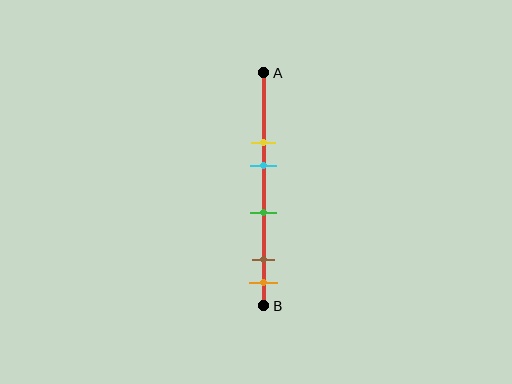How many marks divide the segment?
There are 5 marks dividing the segment.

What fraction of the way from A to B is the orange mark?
The orange mark is approximately 90% (0.9) of the way from A to B.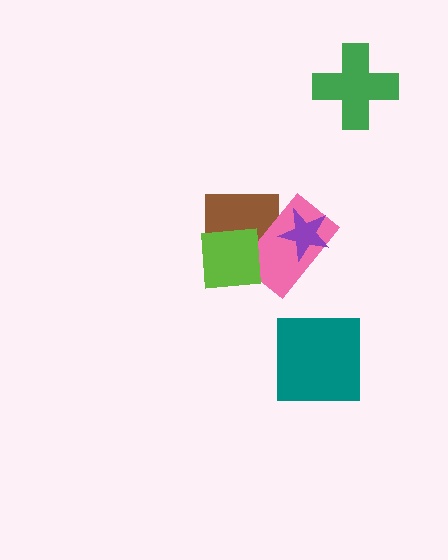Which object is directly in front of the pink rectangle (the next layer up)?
The lime square is directly in front of the pink rectangle.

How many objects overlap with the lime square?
2 objects overlap with the lime square.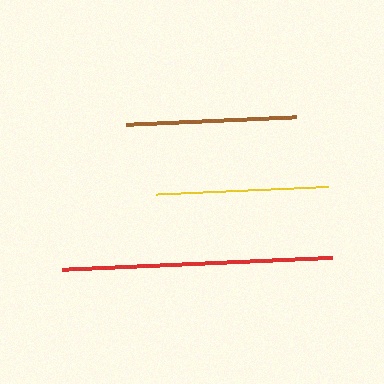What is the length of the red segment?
The red segment is approximately 270 pixels long.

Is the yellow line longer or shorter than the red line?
The red line is longer than the yellow line.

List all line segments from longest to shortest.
From longest to shortest: red, yellow, brown.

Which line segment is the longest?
The red line is the longest at approximately 270 pixels.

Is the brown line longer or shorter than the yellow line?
The yellow line is longer than the brown line.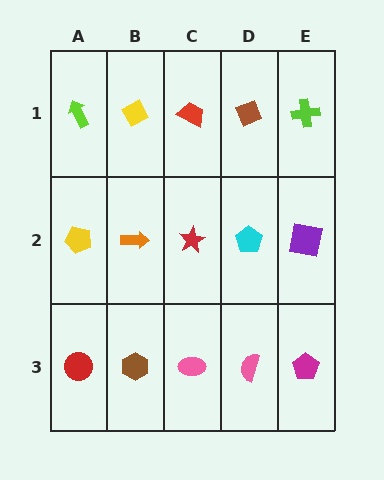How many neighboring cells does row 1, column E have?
2.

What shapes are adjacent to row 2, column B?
A yellow diamond (row 1, column B), a brown hexagon (row 3, column B), a yellow pentagon (row 2, column A), a red star (row 2, column C).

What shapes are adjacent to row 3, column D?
A cyan pentagon (row 2, column D), a pink ellipse (row 3, column C), a magenta pentagon (row 3, column E).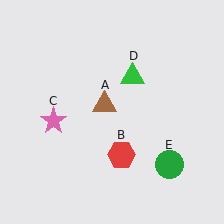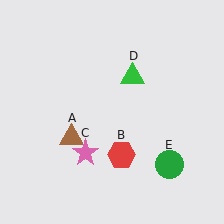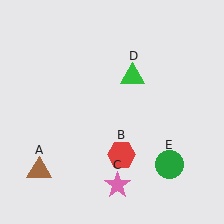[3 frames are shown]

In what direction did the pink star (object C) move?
The pink star (object C) moved down and to the right.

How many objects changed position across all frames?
2 objects changed position: brown triangle (object A), pink star (object C).